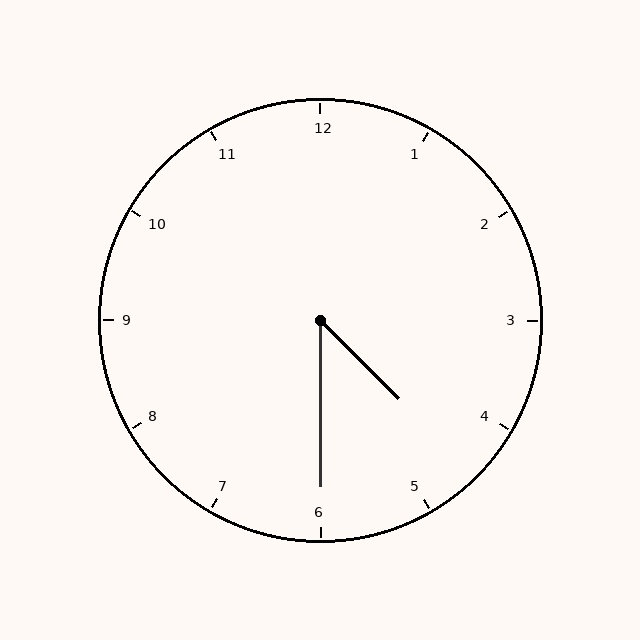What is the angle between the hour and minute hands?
Approximately 45 degrees.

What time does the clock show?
4:30.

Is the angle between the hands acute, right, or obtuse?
It is acute.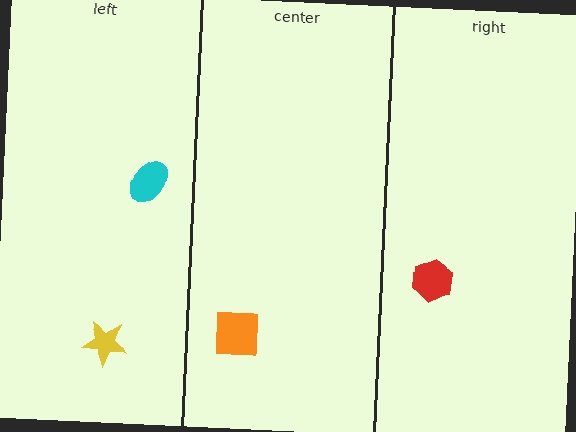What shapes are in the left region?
The yellow star, the cyan ellipse.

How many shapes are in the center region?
1.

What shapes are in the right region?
The red hexagon.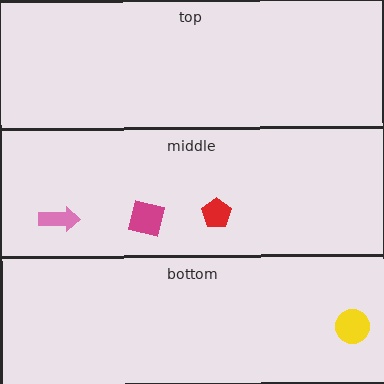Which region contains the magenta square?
The middle region.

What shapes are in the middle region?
The pink arrow, the red pentagon, the magenta square.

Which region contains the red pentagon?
The middle region.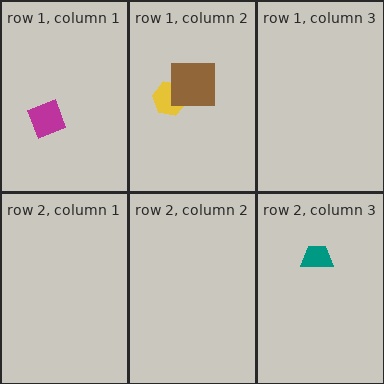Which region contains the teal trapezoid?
The row 2, column 3 region.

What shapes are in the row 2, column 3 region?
The teal trapezoid.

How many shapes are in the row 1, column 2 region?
2.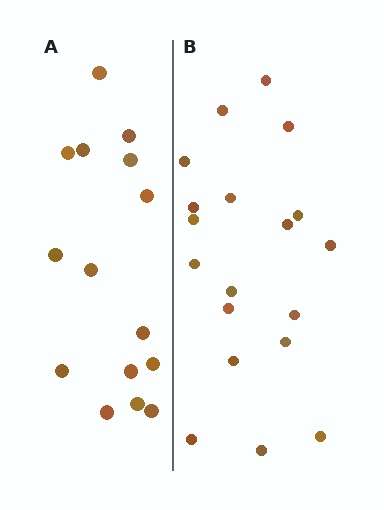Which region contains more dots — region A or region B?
Region B (the right region) has more dots.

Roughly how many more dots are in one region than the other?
Region B has about 4 more dots than region A.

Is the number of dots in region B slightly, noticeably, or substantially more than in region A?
Region B has noticeably more, but not dramatically so. The ratio is roughly 1.3 to 1.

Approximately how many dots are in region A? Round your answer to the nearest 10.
About 20 dots. (The exact count is 15, which rounds to 20.)